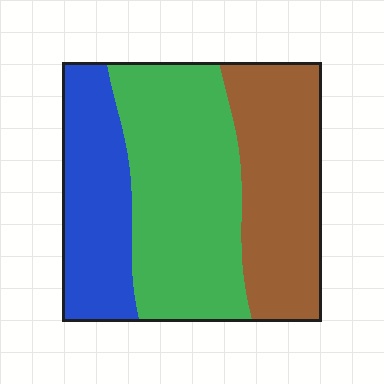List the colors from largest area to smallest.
From largest to smallest: green, brown, blue.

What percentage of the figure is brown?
Brown covers around 30% of the figure.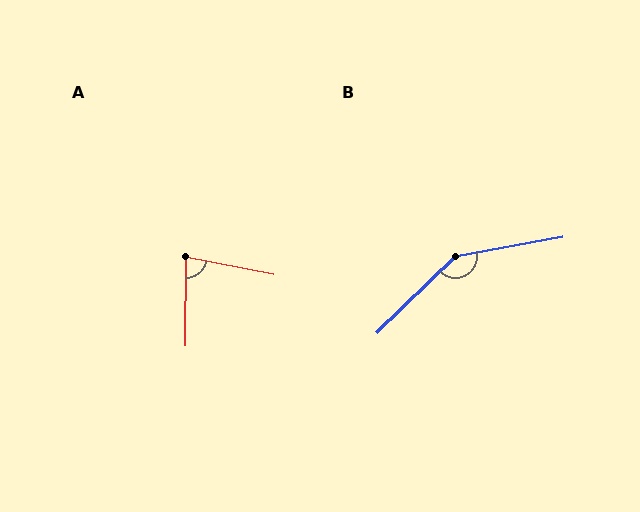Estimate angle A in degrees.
Approximately 79 degrees.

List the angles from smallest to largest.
A (79°), B (146°).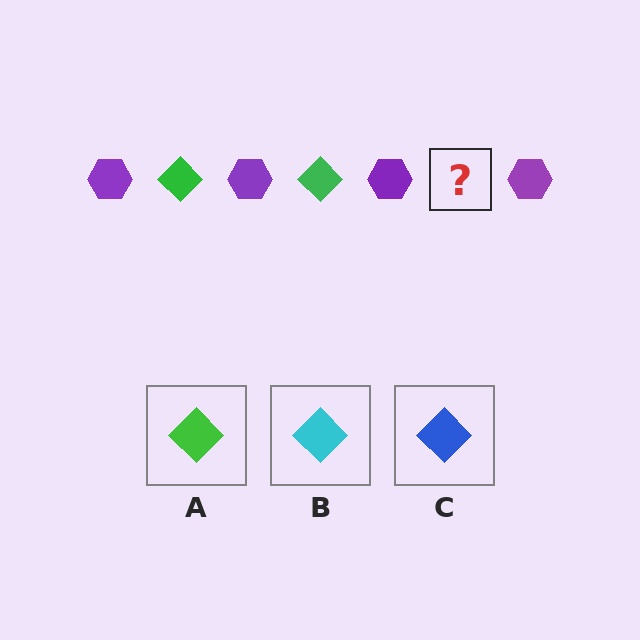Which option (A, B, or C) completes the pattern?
A.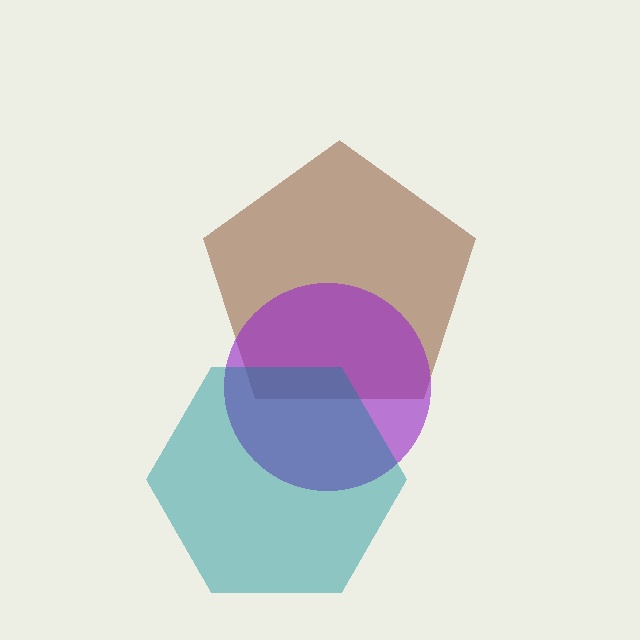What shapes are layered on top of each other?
The layered shapes are: a brown pentagon, a purple circle, a teal hexagon.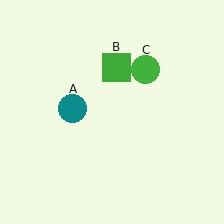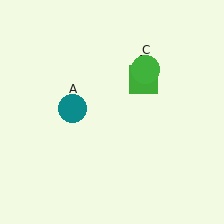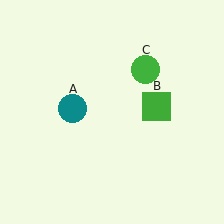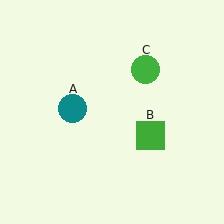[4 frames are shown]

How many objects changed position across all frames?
1 object changed position: green square (object B).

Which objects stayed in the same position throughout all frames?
Teal circle (object A) and green circle (object C) remained stationary.